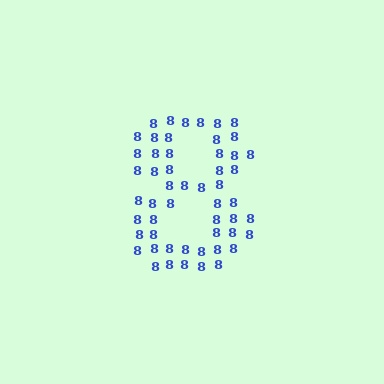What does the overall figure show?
The overall figure shows the digit 8.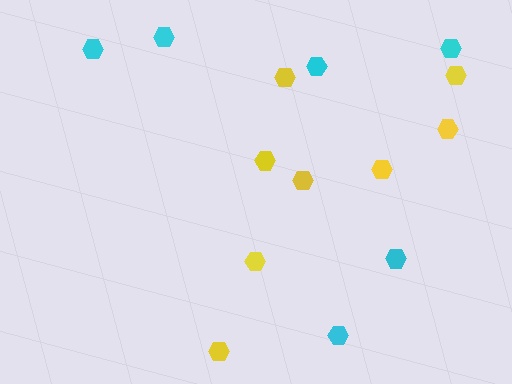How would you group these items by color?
There are 2 groups: one group of cyan hexagons (6) and one group of yellow hexagons (8).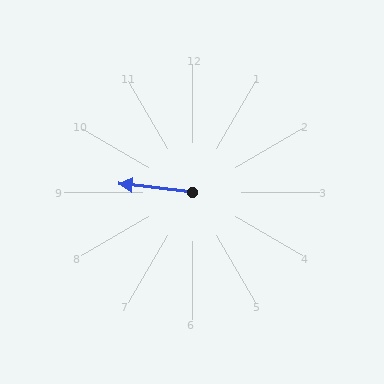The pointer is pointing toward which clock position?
Roughly 9 o'clock.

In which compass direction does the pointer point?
West.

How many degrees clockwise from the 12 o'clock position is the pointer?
Approximately 277 degrees.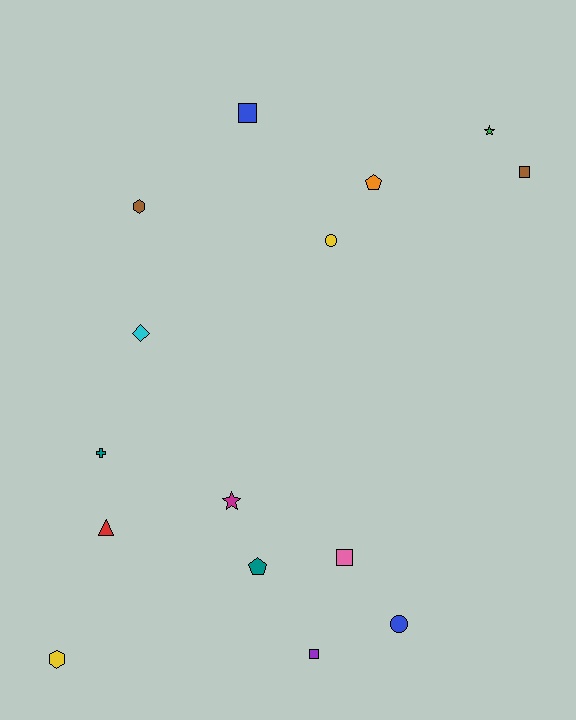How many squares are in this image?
There are 4 squares.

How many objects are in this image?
There are 15 objects.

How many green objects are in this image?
There is 1 green object.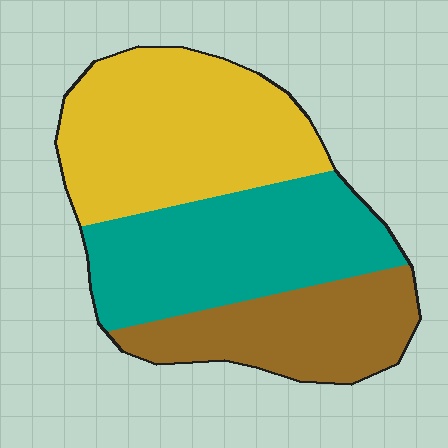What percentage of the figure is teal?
Teal covers roughly 35% of the figure.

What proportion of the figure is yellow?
Yellow covers 39% of the figure.